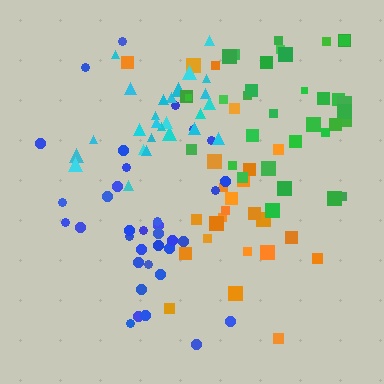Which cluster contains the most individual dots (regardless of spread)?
Blue (35).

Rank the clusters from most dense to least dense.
cyan, blue, green, orange.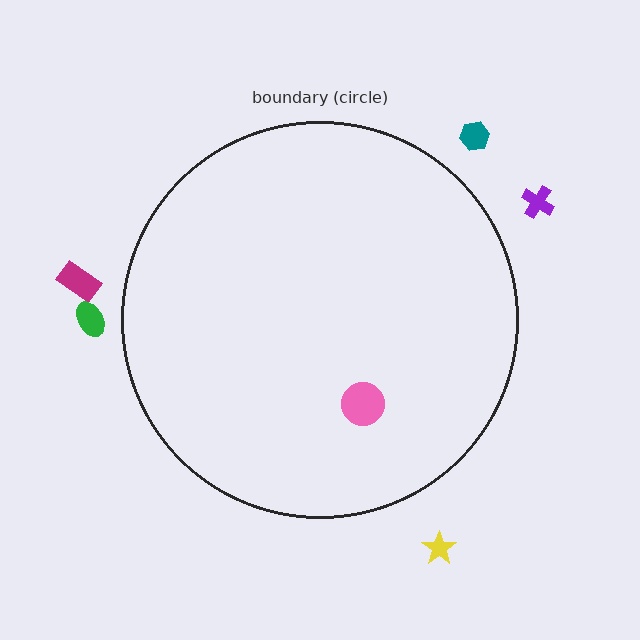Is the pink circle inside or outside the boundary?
Inside.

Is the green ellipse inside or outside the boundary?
Outside.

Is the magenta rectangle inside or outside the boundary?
Outside.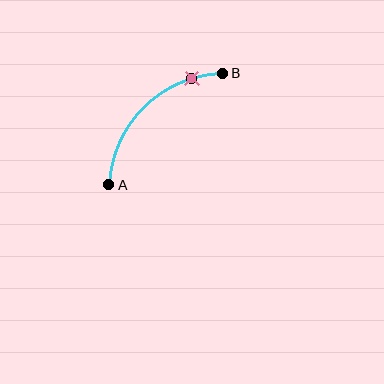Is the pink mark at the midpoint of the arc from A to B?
No. The pink mark lies on the arc but is closer to endpoint B. The arc midpoint would be at the point on the curve equidistant along the arc from both A and B.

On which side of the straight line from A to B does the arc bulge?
The arc bulges above and to the left of the straight line connecting A and B.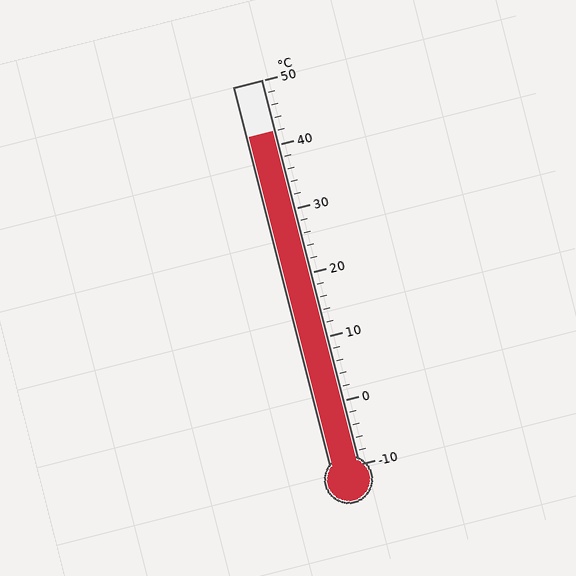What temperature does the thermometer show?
The thermometer shows approximately 42°C.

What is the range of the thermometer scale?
The thermometer scale ranges from -10°C to 50°C.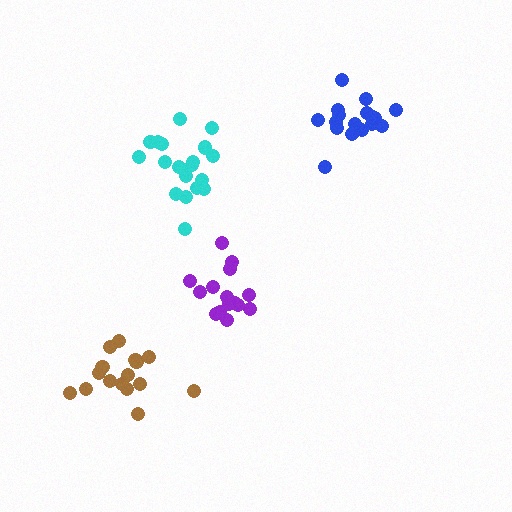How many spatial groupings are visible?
There are 4 spatial groupings.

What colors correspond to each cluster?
The clusters are colored: cyan, brown, purple, blue.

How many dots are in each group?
Group 1: 19 dots, Group 2: 16 dots, Group 3: 15 dots, Group 4: 18 dots (68 total).